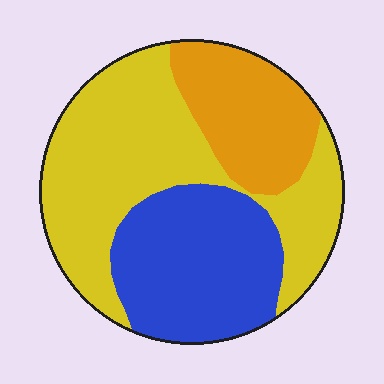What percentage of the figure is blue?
Blue takes up between a sixth and a third of the figure.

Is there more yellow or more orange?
Yellow.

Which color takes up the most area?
Yellow, at roughly 50%.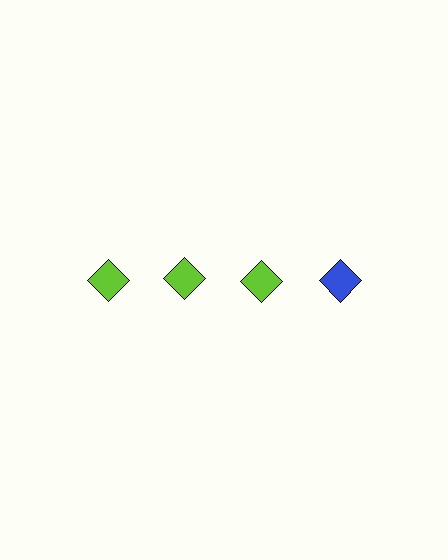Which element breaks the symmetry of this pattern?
The blue diamond in the top row, second from right column breaks the symmetry. All other shapes are lime diamonds.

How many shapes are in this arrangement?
There are 4 shapes arranged in a grid pattern.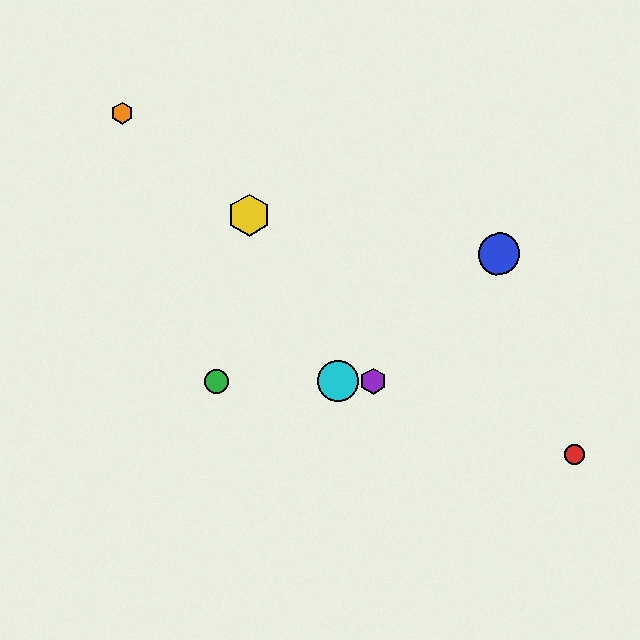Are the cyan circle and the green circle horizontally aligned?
Yes, both are at y≈381.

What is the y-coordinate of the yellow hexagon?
The yellow hexagon is at y≈215.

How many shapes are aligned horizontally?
3 shapes (the green circle, the purple hexagon, the cyan circle) are aligned horizontally.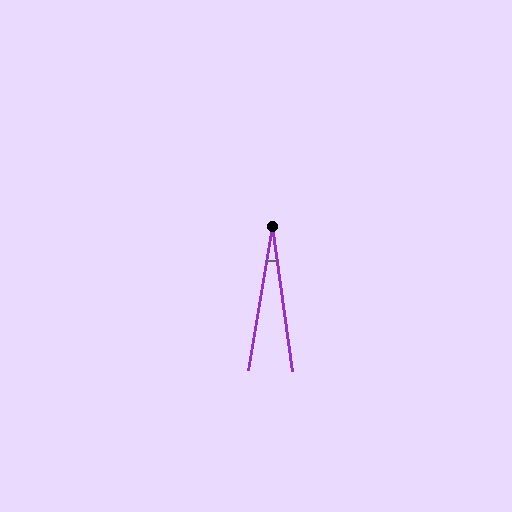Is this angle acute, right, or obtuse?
It is acute.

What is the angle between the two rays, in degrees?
Approximately 17 degrees.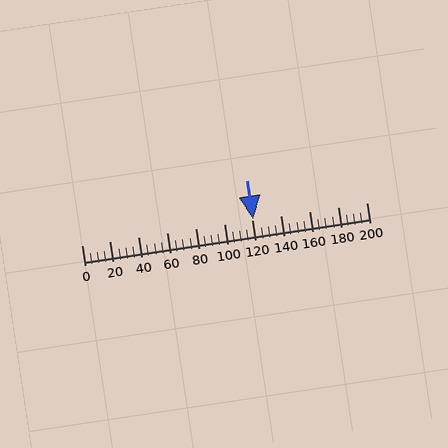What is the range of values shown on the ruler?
The ruler shows values from 0 to 200.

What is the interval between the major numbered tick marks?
The major tick marks are spaced 20 units apart.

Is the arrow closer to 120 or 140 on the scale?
The arrow is closer to 120.